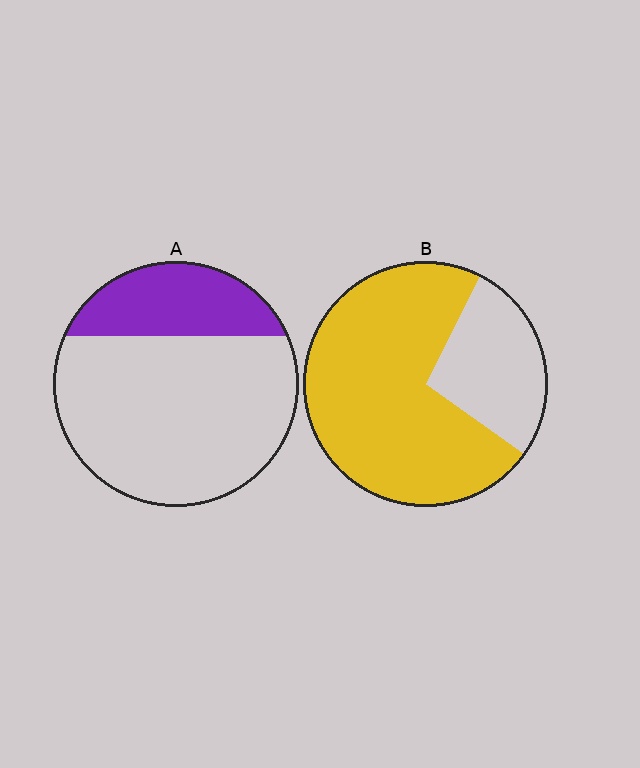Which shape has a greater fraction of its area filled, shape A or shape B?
Shape B.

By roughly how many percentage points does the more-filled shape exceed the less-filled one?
By roughly 45 percentage points (B over A).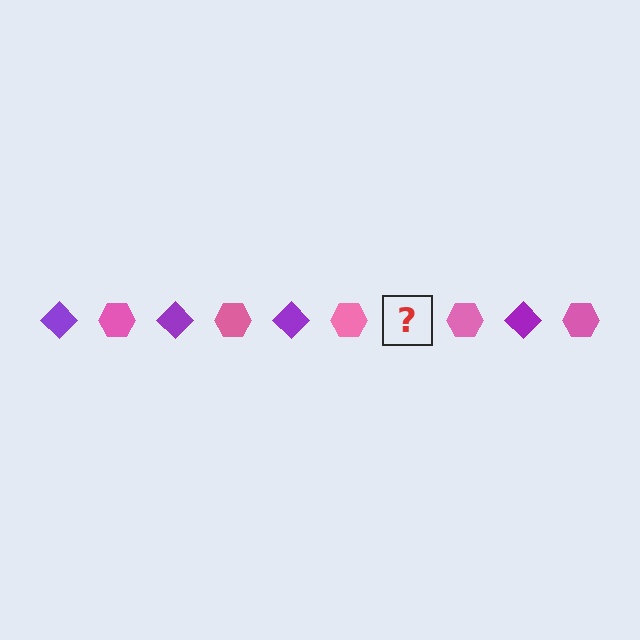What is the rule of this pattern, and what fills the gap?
The rule is that the pattern alternates between purple diamond and pink hexagon. The gap should be filled with a purple diamond.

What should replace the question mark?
The question mark should be replaced with a purple diamond.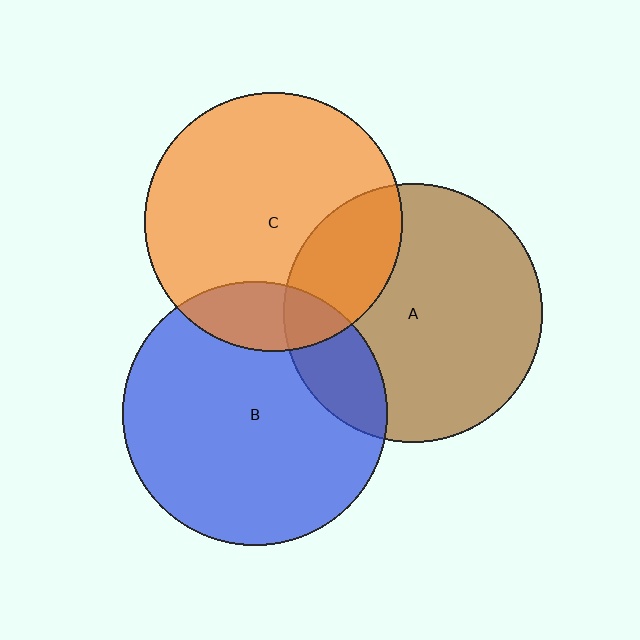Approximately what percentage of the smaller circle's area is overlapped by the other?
Approximately 25%.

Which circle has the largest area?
Circle B (blue).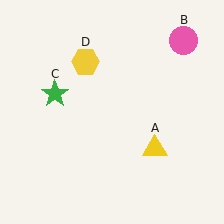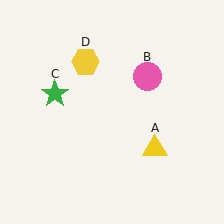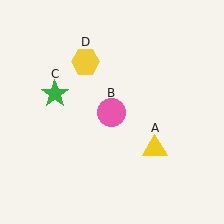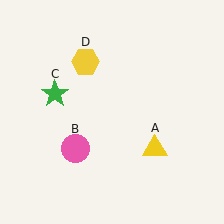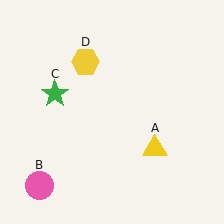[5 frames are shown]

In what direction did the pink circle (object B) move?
The pink circle (object B) moved down and to the left.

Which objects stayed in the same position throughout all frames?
Yellow triangle (object A) and green star (object C) and yellow hexagon (object D) remained stationary.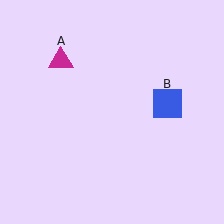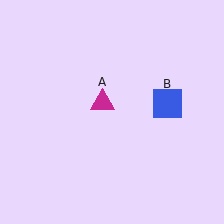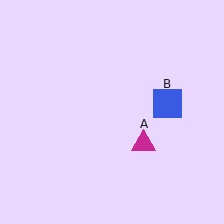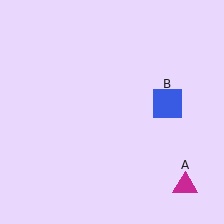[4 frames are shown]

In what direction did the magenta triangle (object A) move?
The magenta triangle (object A) moved down and to the right.